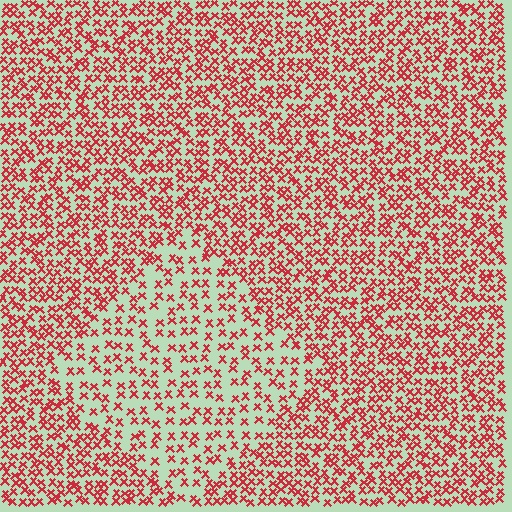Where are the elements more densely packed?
The elements are more densely packed outside the diamond boundary.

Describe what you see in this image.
The image contains small red elements arranged at two different densities. A diamond-shaped region is visible where the elements are less densely packed than the surrounding area.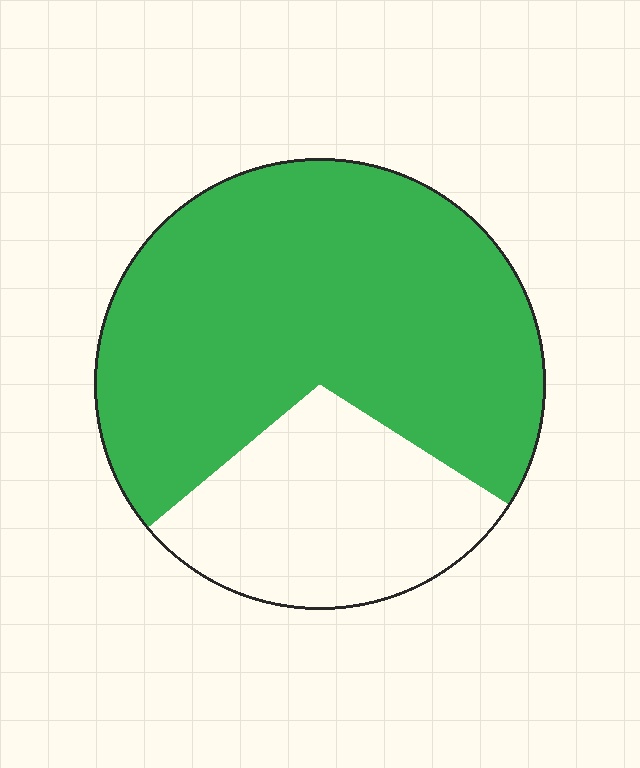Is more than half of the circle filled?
Yes.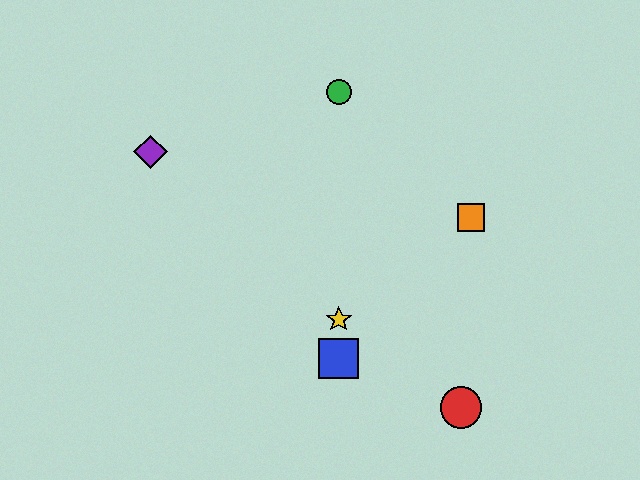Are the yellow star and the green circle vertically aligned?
Yes, both are at x≈339.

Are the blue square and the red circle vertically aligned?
No, the blue square is at x≈339 and the red circle is at x≈461.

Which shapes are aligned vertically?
The blue square, the green circle, the yellow star are aligned vertically.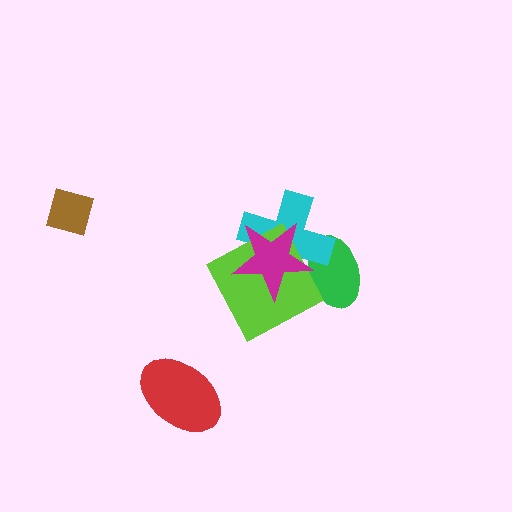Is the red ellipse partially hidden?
No, no other shape covers it.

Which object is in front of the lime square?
The magenta star is in front of the lime square.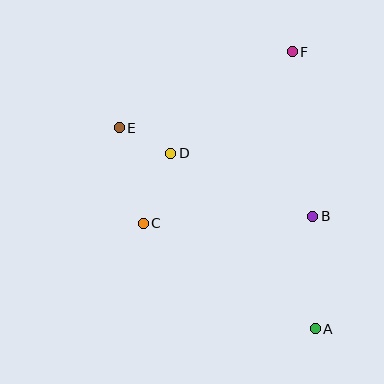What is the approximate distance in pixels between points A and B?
The distance between A and B is approximately 112 pixels.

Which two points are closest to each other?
Points D and E are closest to each other.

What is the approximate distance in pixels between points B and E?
The distance between B and E is approximately 213 pixels.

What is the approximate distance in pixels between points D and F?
The distance between D and F is approximately 158 pixels.